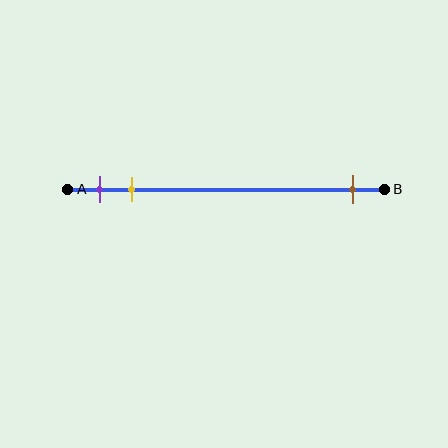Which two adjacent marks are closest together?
The purple and yellow marks are the closest adjacent pair.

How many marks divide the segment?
There are 3 marks dividing the segment.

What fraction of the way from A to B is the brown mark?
The brown mark is approximately 90% (0.9) of the way from A to B.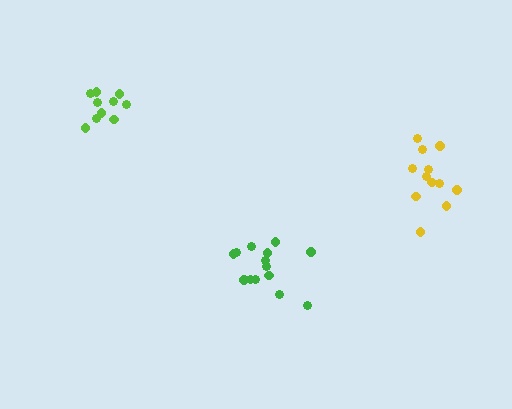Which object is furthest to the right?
The yellow cluster is rightmost.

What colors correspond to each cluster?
The clusters are colored: green, yellow, lime.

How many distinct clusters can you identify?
There are 3 distinct clusters.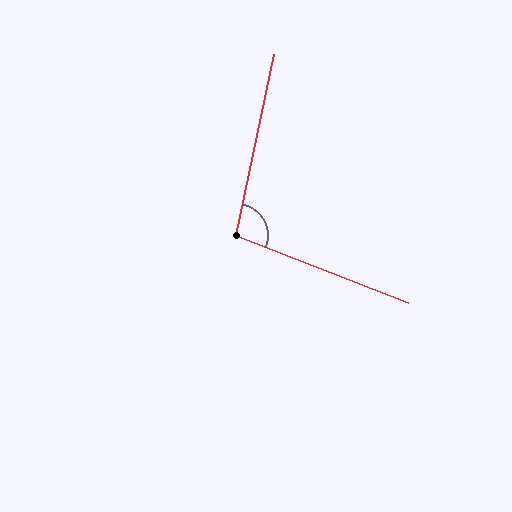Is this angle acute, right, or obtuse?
It is obtuse.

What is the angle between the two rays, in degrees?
Approximately 99 degrees.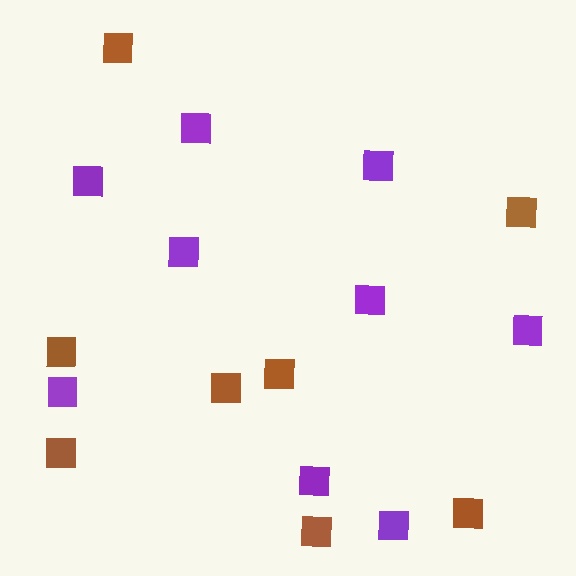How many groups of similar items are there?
There are 2 groups: one group of brown squares (8) and one group of purple squares (9).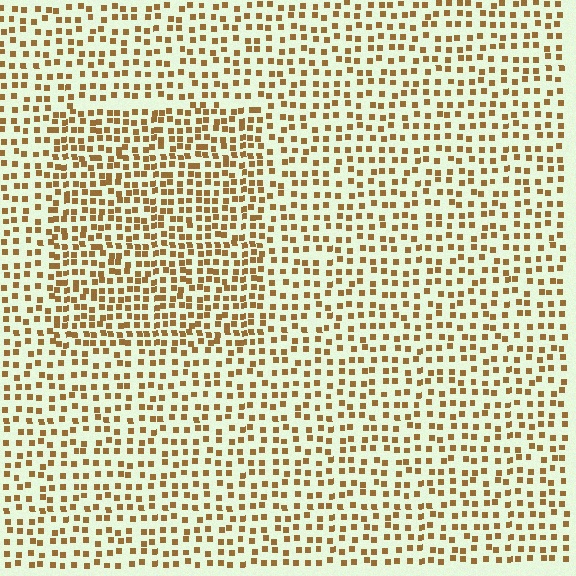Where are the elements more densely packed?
The elements are more densely packed inside the rectangle boundary.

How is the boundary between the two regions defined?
The boundary is defined by a change in element density (approximately 1.6x ratio). All elements are the same color, size, and shape.